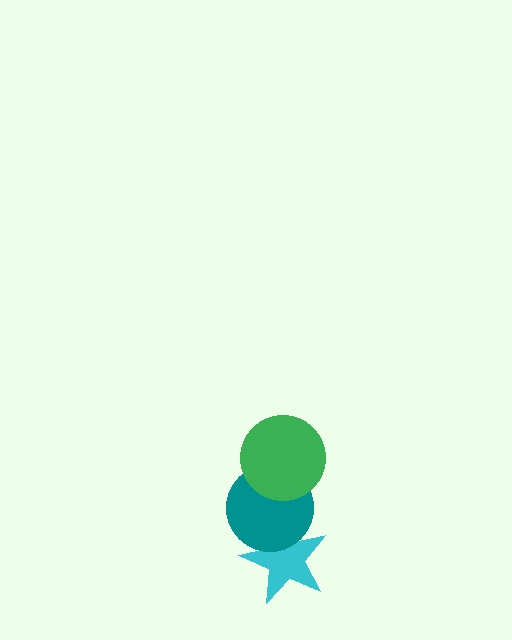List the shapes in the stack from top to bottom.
From top to bottom: the green circle, the teal circle, the cyan star.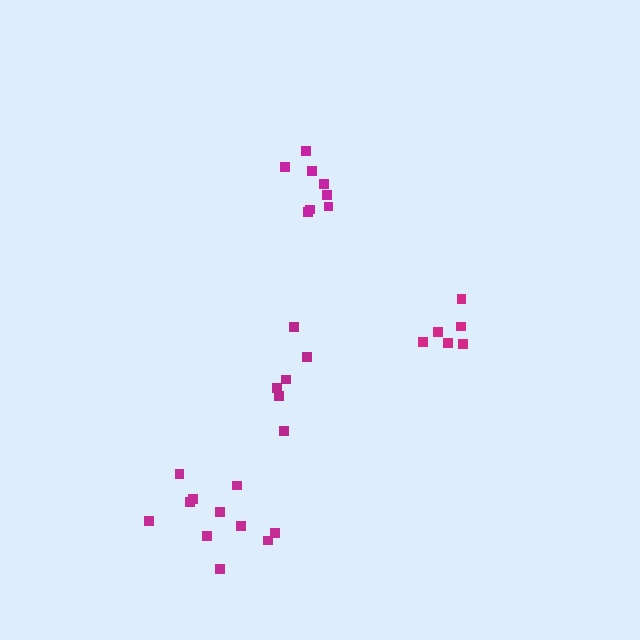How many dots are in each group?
Group 1: 8 dots, Group 2: 6 dots, Group 3: 6 dots, Group 4: 11 dots (31 total).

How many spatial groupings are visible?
There are 4 spatial groupings.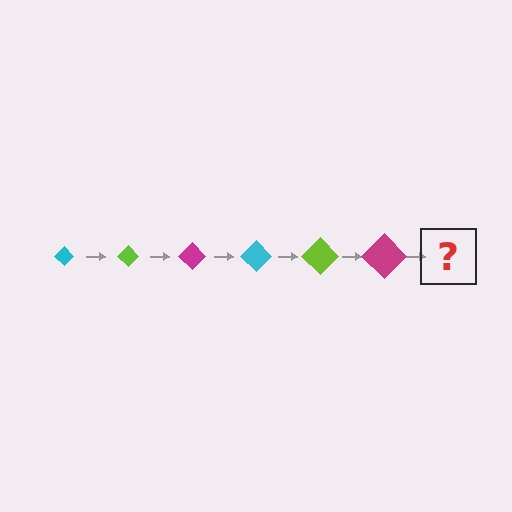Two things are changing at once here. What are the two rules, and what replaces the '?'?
The two rules are that the diamond grows larger each step and the color cycles through cyan, lime, and magenta. The '?' should be a cyan diamond, larger than the previous one.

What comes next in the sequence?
The next element should be a cyan diamond, larger than the previous one.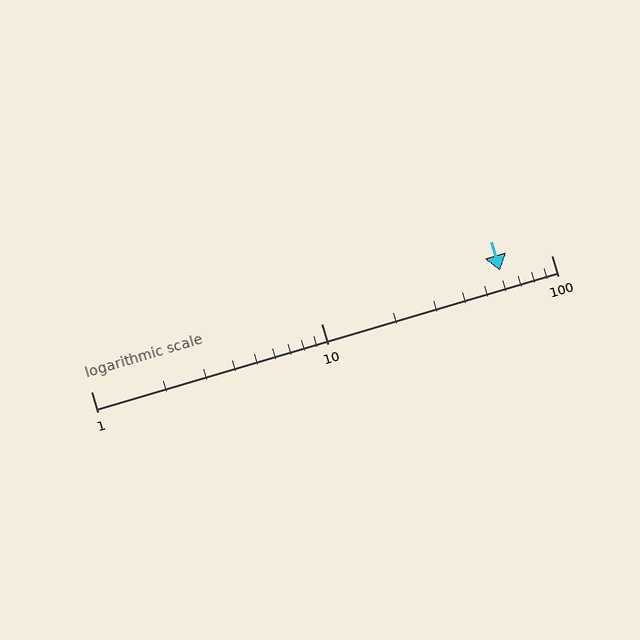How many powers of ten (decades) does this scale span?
The scale spans 2 decades, from 1 to 100.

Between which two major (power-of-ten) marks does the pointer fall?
The pointer is between 10 and 100.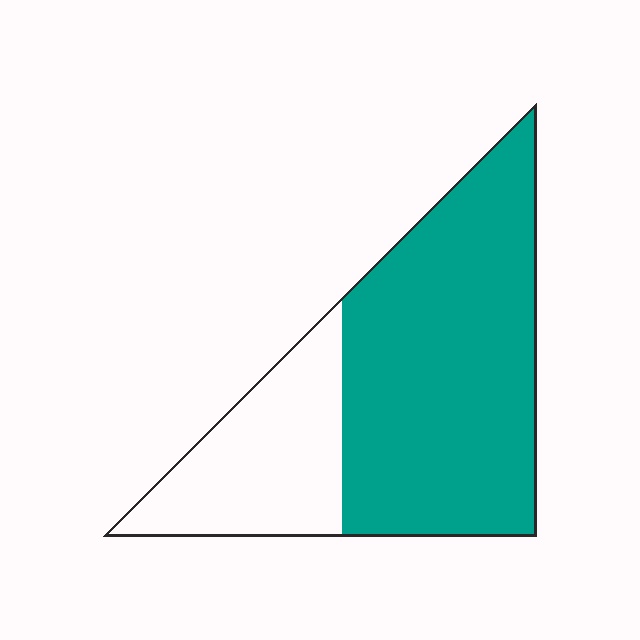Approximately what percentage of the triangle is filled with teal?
Approximately 70%.